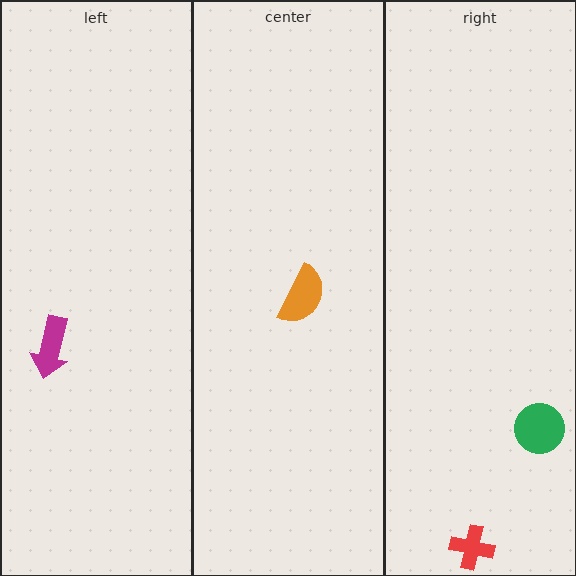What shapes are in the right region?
The green circle, the red cross.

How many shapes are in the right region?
2.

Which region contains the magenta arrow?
The left region.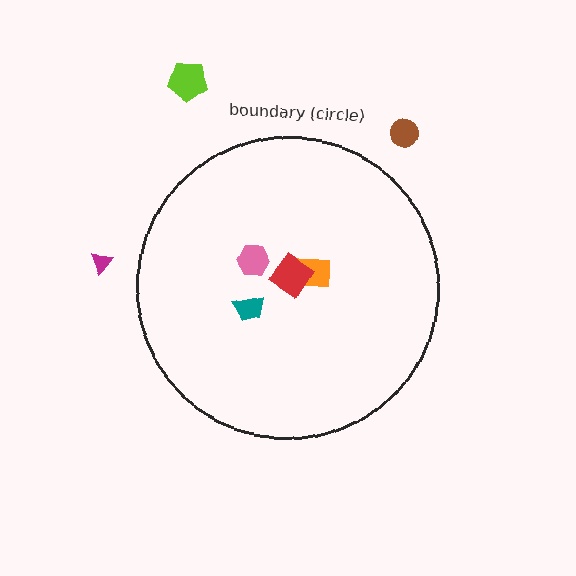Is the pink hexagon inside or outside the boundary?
Inside.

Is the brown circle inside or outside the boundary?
Outside.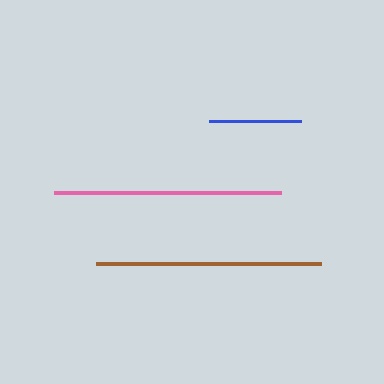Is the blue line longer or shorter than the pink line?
The pink line is longer than the blue line.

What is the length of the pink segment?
The pink segment is approximately 227 pixels long.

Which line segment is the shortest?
The blue line is the shortest at approximately 92 pixels.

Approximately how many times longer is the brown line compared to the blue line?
The brown line is approximately 2.5 times the length of the blue line.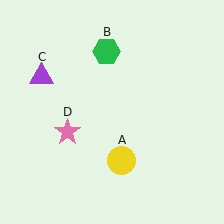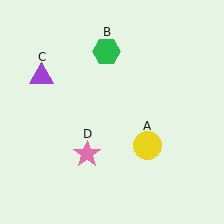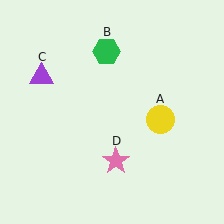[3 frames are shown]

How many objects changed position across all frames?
2 objects changed position: yellow circle (object A), pink star (object D).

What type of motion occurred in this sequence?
The yellow circle (object A), pink star (object D) rotated counterclockwise around the center of the scene.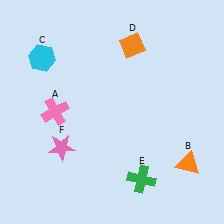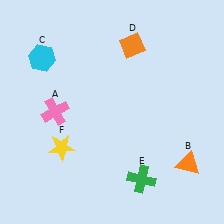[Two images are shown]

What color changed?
The star (F) changed from pink in Image 1 to yellow in Image 2.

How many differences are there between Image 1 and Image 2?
There is 1 difference between the two images.